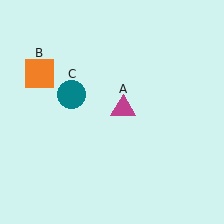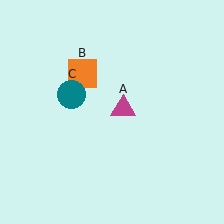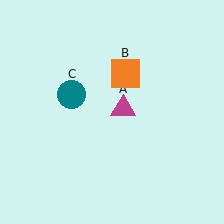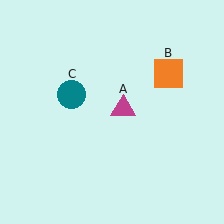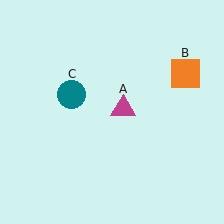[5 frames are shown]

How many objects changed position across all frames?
1 object changed position: orange square (object B).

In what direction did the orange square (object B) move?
The orange square (object B) moved right.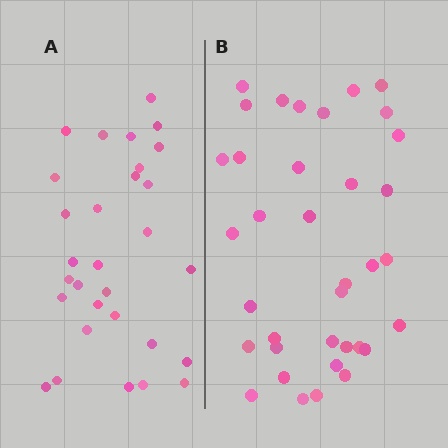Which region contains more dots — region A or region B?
Region B (the right region) has more dots.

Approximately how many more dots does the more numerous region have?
Region B has about 6 more dots than region A.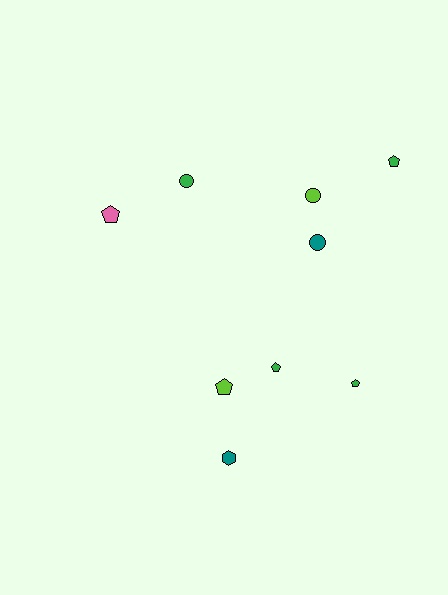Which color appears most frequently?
Green, with 4 objects.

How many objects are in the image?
There are 9 objects.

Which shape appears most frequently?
Pentagon, with 5 objects.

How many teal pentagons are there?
There are no teal pentagons.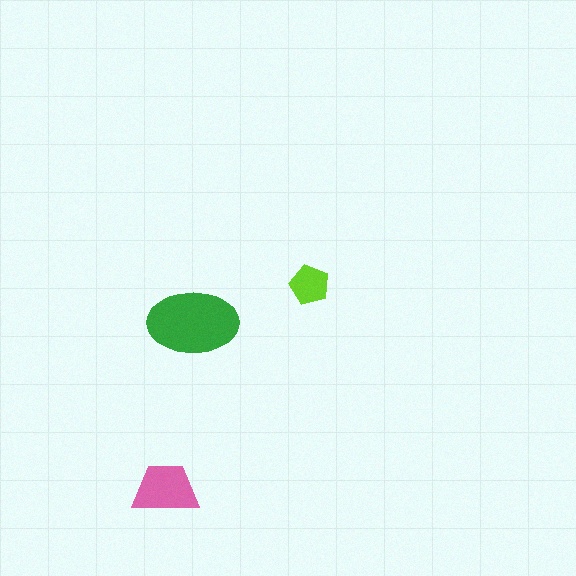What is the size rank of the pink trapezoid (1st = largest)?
2nd.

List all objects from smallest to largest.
The lime pentagon, the pink trapezoid, the green ellipse.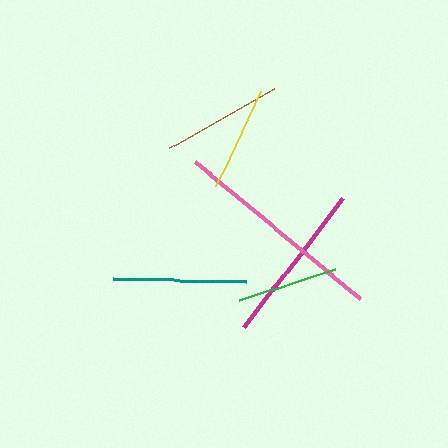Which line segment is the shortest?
The green line is the shortest at approximately 101 pixels.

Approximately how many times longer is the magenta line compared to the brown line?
The magenta line is approximately 1.3 times the length of the brown line.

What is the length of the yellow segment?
The yellow segment is approximately 105 pixels long.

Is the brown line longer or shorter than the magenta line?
The magenta line is longer than the brown line.